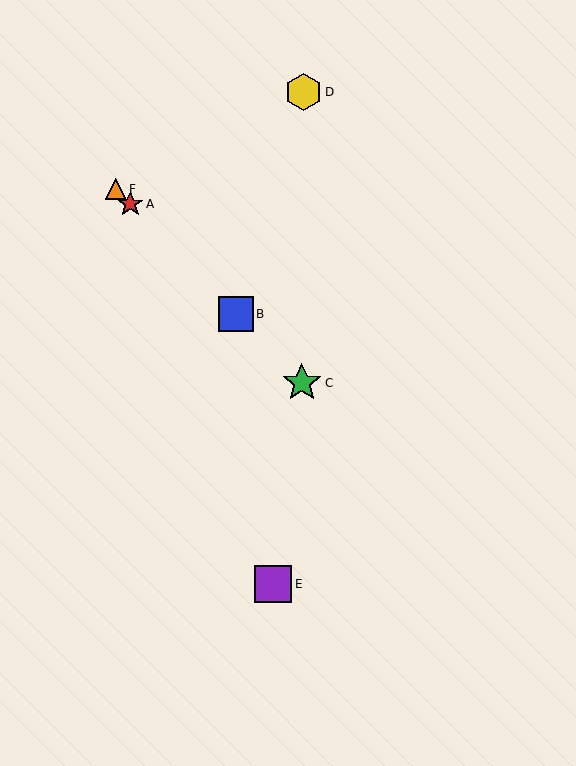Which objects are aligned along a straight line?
Objects A, B, C, F are aligned along a straight line.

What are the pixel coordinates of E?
Object E is at (273, 584).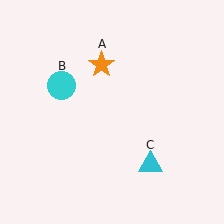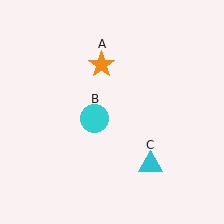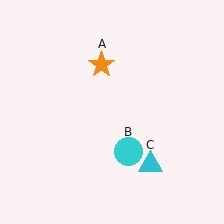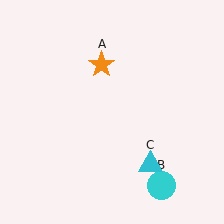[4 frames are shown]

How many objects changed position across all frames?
1 object changed position: cyan circle (object B).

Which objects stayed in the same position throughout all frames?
Orange star (object A) and cyan triangle (object C) remained stationary.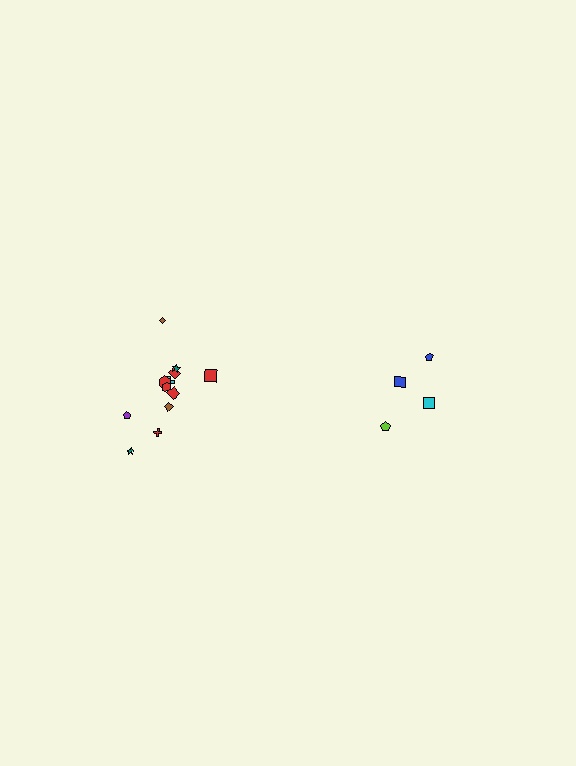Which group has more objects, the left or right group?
The left group.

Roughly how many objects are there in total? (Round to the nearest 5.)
Roughly 15 objects in total.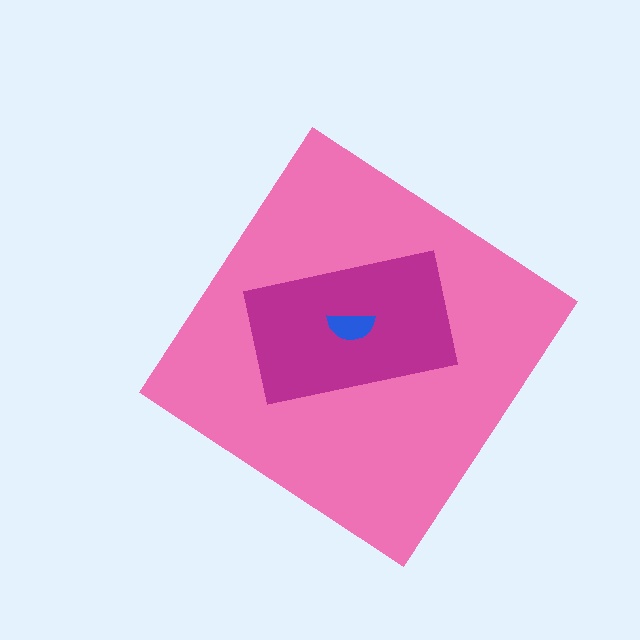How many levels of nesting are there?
3.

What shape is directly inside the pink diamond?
The magenta rectangle.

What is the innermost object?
The blue semicircle.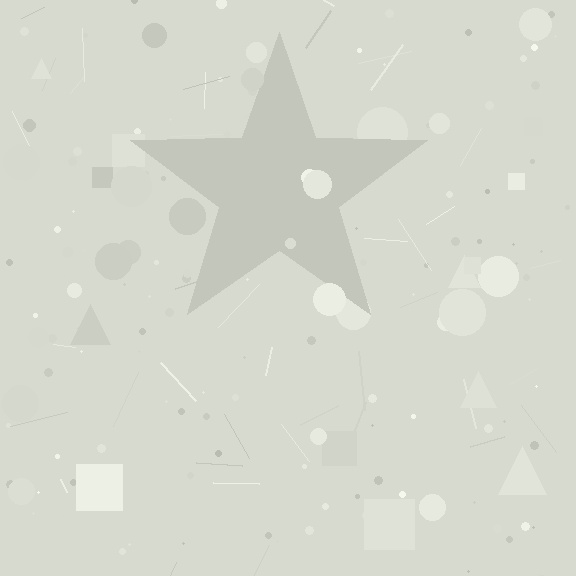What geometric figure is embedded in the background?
A star is embedded in the background.